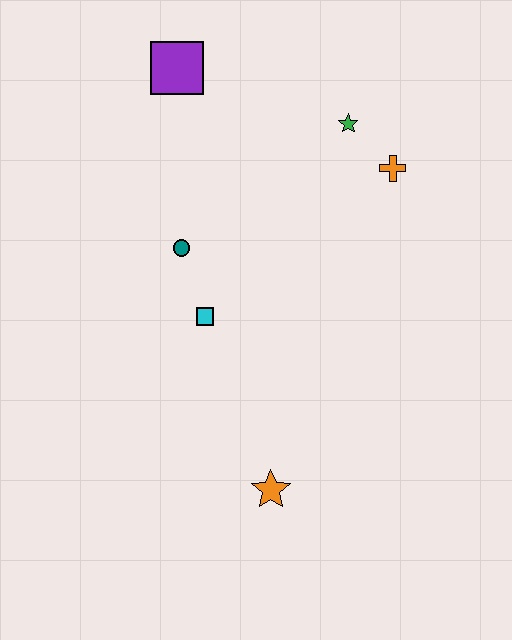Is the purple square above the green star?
Yes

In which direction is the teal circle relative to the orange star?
The teal circle is above the orange star.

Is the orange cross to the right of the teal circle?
Yes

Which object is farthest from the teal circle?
The orange star is farthest from the teal circle.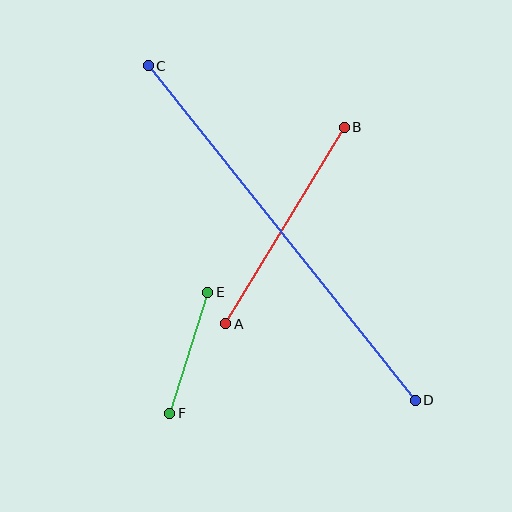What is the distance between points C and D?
The distance is approximately 428 pixels.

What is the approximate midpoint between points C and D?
The midpoint is at approximately (282, 233) pixels.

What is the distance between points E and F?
The distance is approximately 127 pixels.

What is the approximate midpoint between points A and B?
The midpoint is at approximately (285, 225) pixels.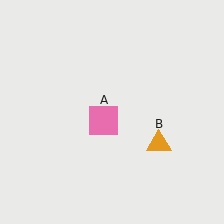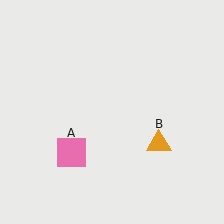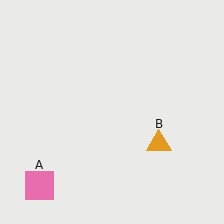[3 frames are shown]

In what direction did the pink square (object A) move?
The pink square (object A) moved down and to the left.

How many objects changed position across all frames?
1 object changed position: pink square (object A).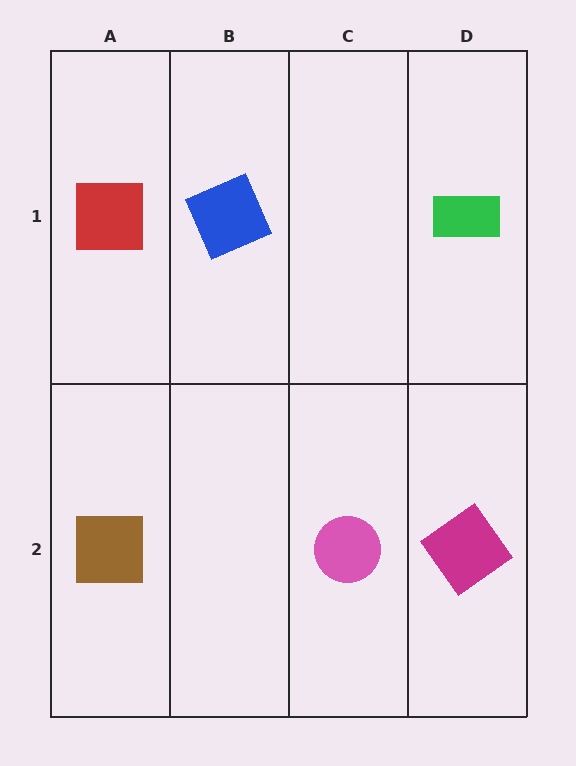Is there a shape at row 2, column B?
No, that cell is empty.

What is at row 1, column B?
A blue square.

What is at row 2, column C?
A pink circle.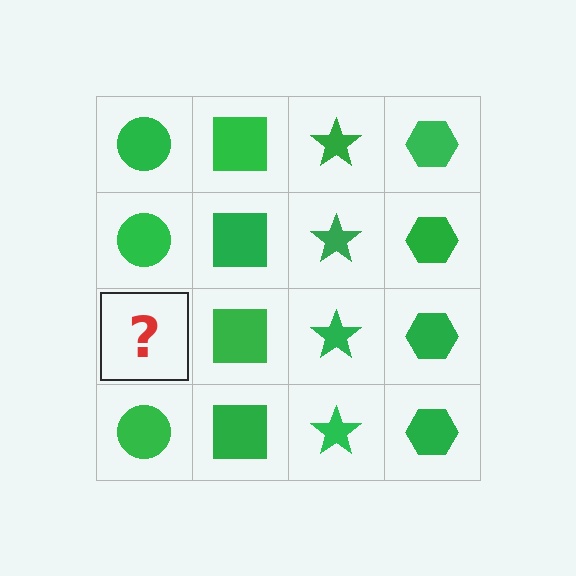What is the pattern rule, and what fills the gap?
The rule is that each column has a consistent shape. The gap should be filled with a green circle.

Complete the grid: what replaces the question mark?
The question mark should be replaced with a green circle.